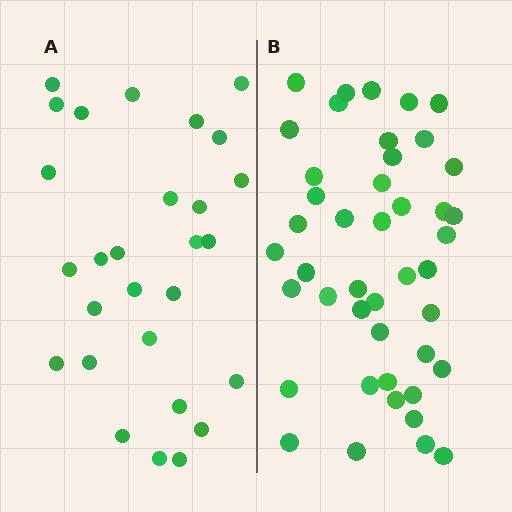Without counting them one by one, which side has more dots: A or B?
Region B (the right region) has more dots.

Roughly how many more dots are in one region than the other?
Region B has approximately 15 more dots than region A.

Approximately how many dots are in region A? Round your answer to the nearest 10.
About 30 dots. (The exact count is 28, which rounds to 30.)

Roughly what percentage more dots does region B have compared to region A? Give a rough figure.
About 55% more.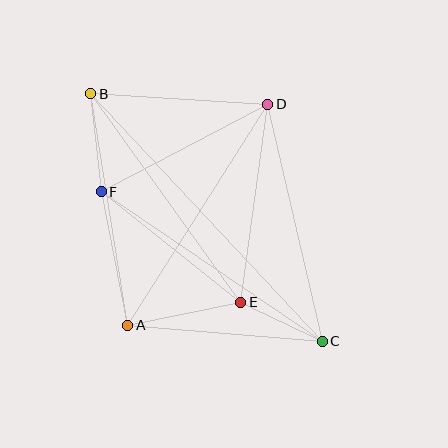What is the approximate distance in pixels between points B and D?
The distance between B and D is approximately 177 pixels.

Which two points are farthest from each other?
Points B and C are farthest from each other.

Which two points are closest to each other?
Points C and E are closest to each other.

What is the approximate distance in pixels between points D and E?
The distance between D and E is approximately 200 pixels.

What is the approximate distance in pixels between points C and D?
The distance between C and D is approximately 244 pixels.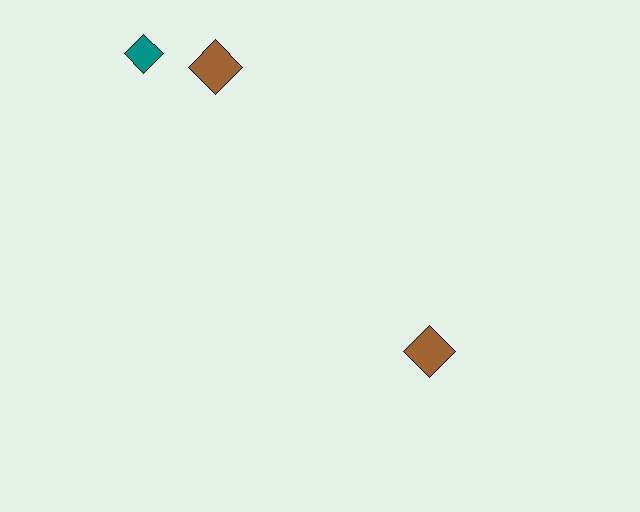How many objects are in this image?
There are 3 objects.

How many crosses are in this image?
There are no crosses.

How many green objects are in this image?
There are no green objects.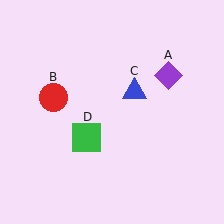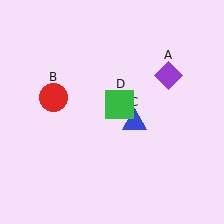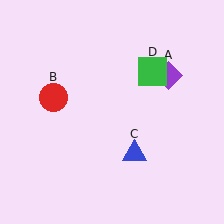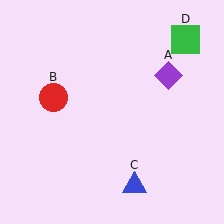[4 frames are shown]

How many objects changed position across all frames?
2 objects changed position: blue triangle (object C), green square (object D).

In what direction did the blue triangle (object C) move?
The blue triangle (object C) moved down.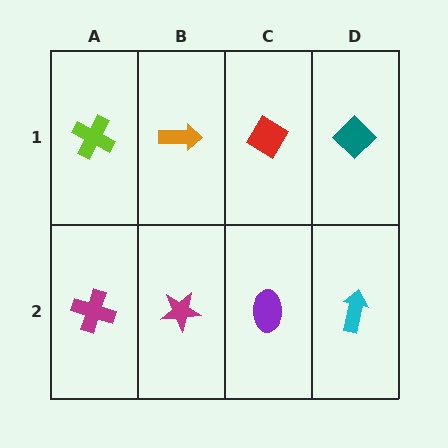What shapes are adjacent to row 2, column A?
A lime cross (row 1, column A), a magenta star (row 2, column B).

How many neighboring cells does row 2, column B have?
3.